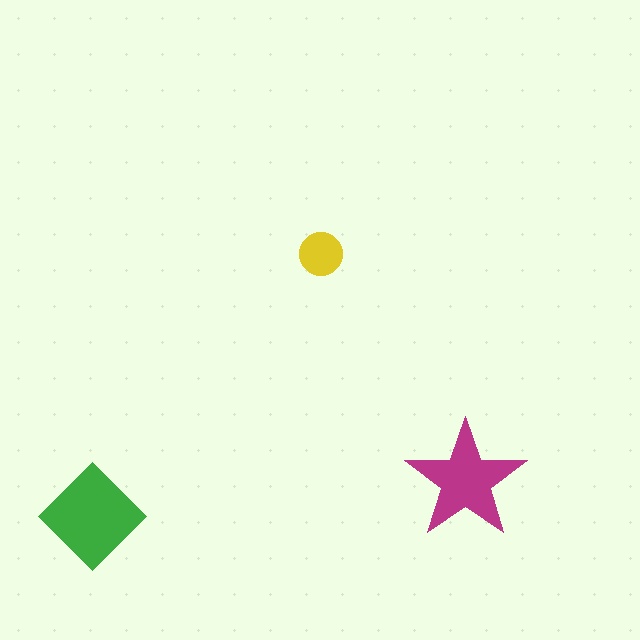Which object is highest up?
The yellow circle is topmost.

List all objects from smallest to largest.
The yellow circle, the magenta star, the green diamond.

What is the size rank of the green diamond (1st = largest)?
1st.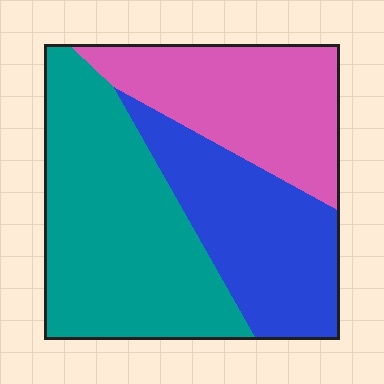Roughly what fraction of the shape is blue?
Blue covers about 30% of the shape.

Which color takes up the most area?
Teal, at roughly 45%.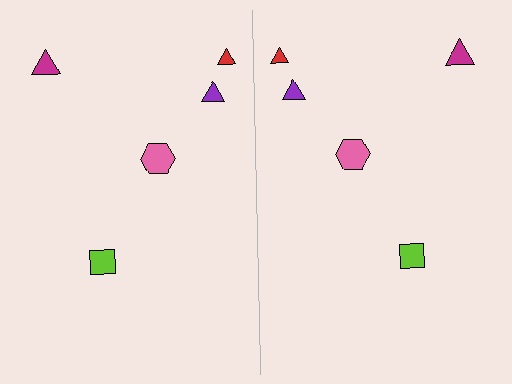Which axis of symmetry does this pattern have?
The pattern has a vertical axis of symmetry running through the center of the image.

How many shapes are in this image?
There are 10 shapes in this image.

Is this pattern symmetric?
Yes, this pattern has bilateral (reflection) symmetry.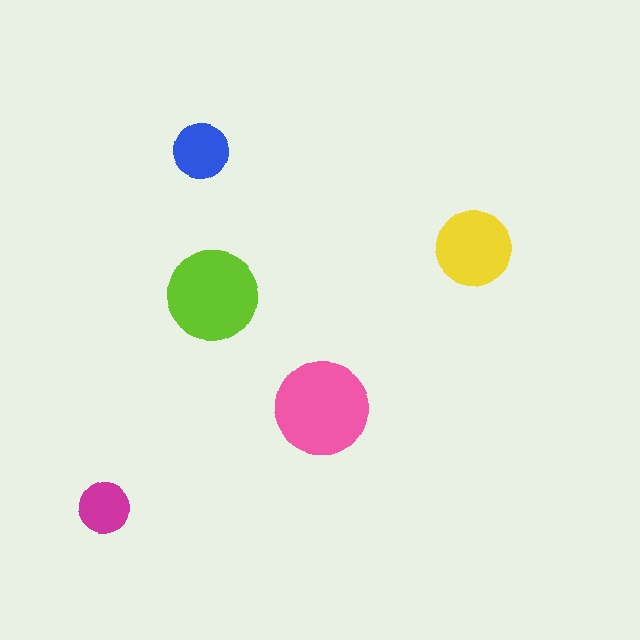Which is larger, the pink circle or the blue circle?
The pink one.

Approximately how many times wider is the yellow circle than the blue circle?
About 1.5 times wider.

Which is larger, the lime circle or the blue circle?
The lime one.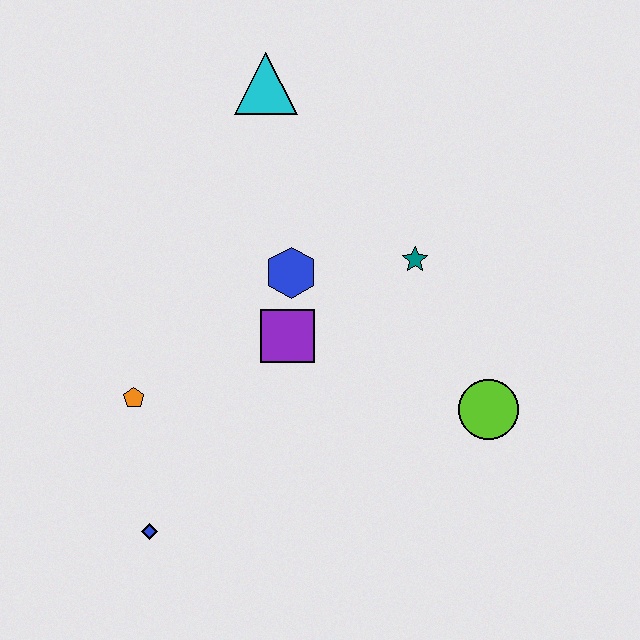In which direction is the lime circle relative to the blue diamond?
The lime circle is to the right of the blue diamond.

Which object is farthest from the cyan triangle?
The blue diamond is farthest from the cyan triangle.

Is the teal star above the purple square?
Yes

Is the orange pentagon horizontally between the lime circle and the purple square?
No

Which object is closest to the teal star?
The blue hexagon is closest to the teal star.